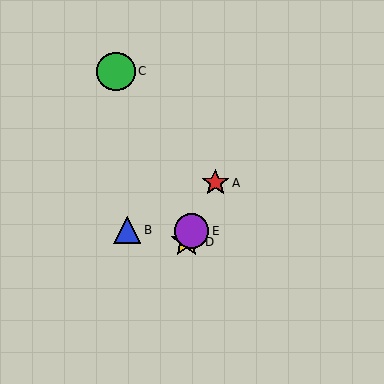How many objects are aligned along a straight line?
3 objects (A, D, E) are aligned along a straight line.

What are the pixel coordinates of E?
Object E is at (192, 231).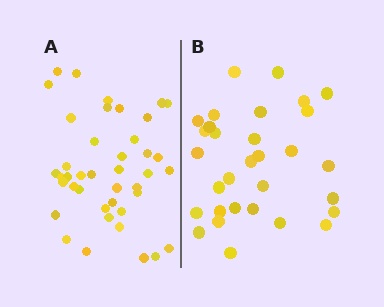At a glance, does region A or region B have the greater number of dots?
Region A (the left region) has more dots.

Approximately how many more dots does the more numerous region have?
Region A has roughly 10 or so more dots than region B.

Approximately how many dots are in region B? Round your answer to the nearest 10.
About 30 dots. (The exact count is 31, which rounds to 30.)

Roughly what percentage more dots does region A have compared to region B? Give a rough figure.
About 30% more.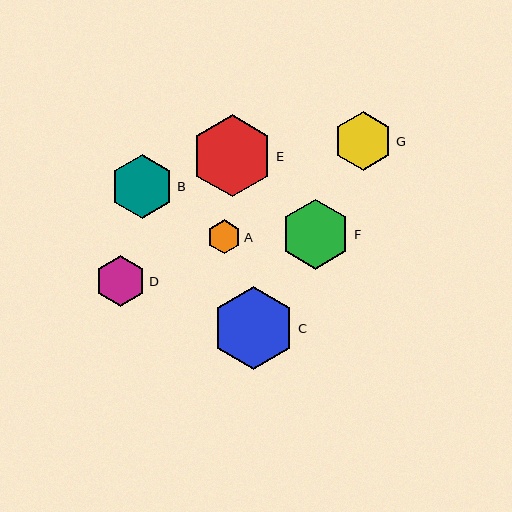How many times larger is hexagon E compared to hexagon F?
Hexagon E is approximately 1.2 times the size of hexagon F.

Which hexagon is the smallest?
Hexagon A is the smallest with a size of approximately 34 pixels.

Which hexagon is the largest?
Hexagon C is the largest with a size of approximately 82 pixels.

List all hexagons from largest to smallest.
From largest to smallest: C, E, F, B, G, D, A.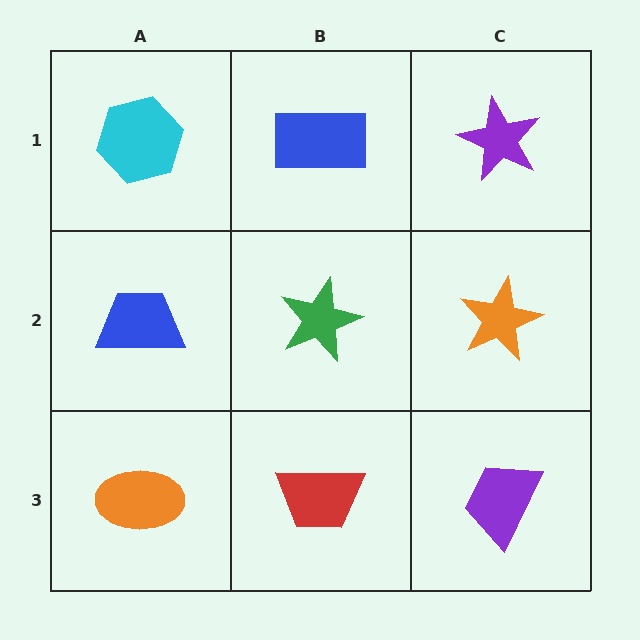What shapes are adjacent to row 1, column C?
An orange star (row 2, column C), a blue rectangle (row 1, column B).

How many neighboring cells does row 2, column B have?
4.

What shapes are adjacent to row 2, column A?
A cyan hexagon (row 1, column A), an orange ellipse (row 3, column A), a green star (row 2, column B).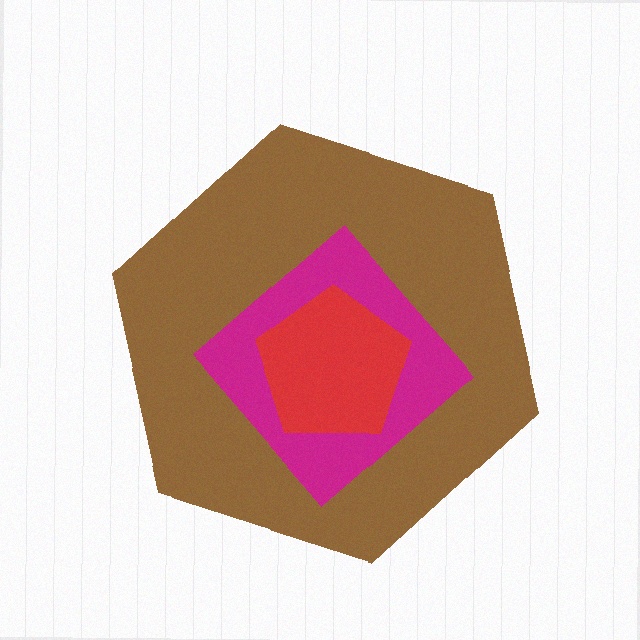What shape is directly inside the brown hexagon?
The magenta diamond.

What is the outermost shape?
The brown hexagon.